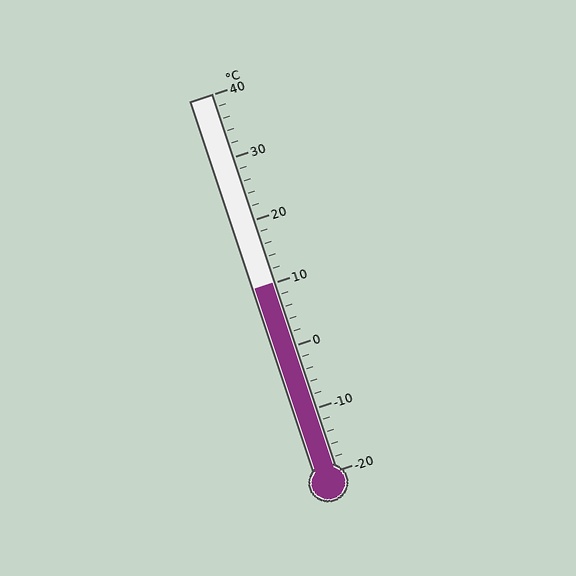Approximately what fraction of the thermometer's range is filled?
The thermometer is filled to approximately 50% of its range.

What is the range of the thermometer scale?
The thermometer scale ranges from -20°C to 40°C.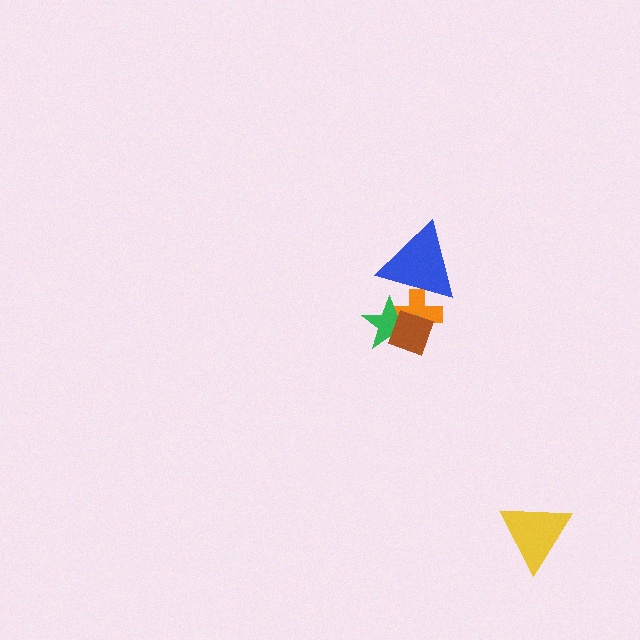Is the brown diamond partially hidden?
No, no other shape covers it.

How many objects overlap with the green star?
3 objects overlap with the green star.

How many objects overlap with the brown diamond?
2 objects overlap with the brown diamond.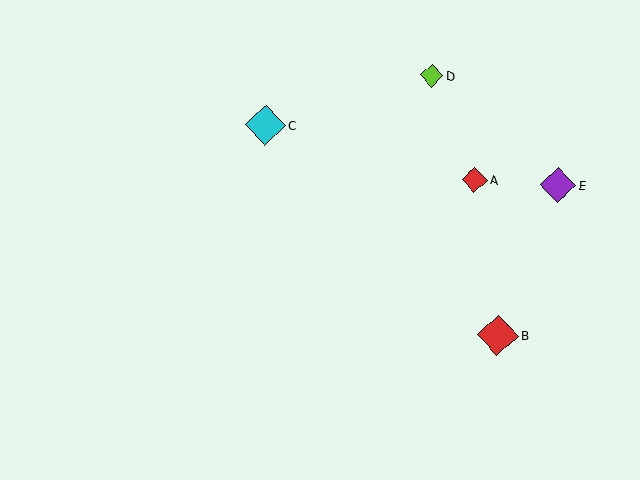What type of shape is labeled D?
Shape D is a lime diamond.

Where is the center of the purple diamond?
The center of the purple diamond is at (558, 185).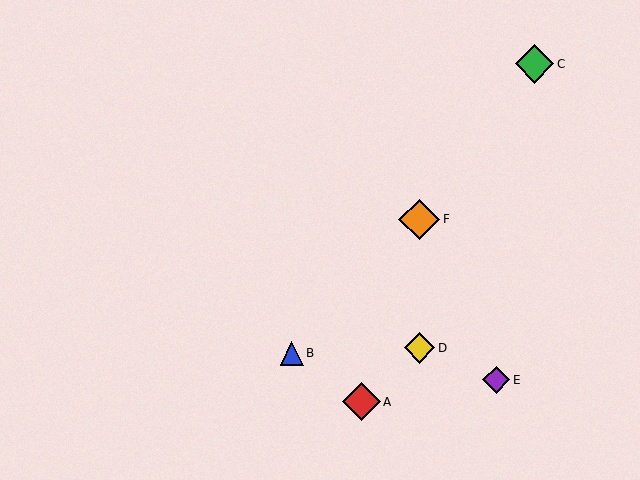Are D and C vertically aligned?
No, D is at x≈419 and C is at x≈534.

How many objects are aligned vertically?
2 objects (D, F) are aligned vertically.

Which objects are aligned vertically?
Objects D, F are aligned vertically.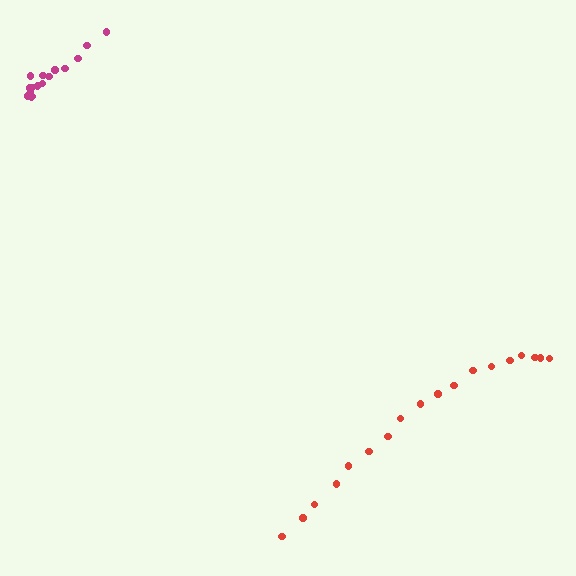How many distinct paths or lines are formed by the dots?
There are 2 distinct paths.